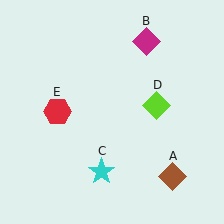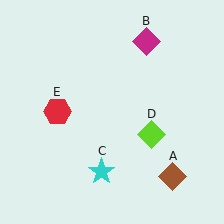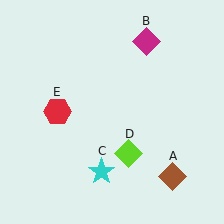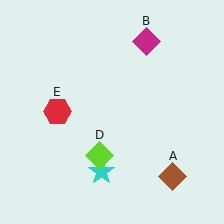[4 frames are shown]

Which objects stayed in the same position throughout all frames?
Brown diamond (object A) and magenta diamond (object B) and cyan star (object C) and red hexagon (object E) remained stationary.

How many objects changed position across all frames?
1 object changed position: lime diamond (object D).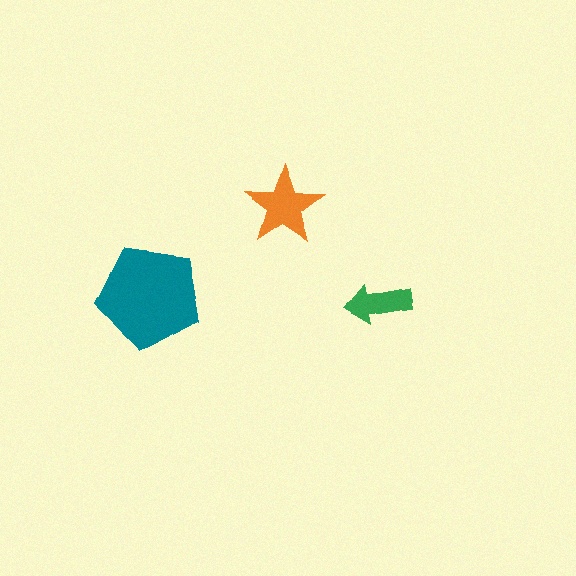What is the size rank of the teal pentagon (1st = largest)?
1st.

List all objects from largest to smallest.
The teal pentagon, the orange star, the green arrow.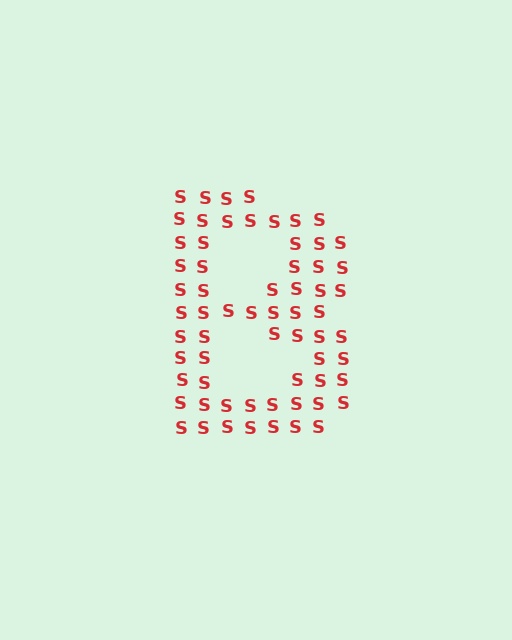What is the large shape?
The large shape is the letter B.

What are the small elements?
The small elements are letter S's.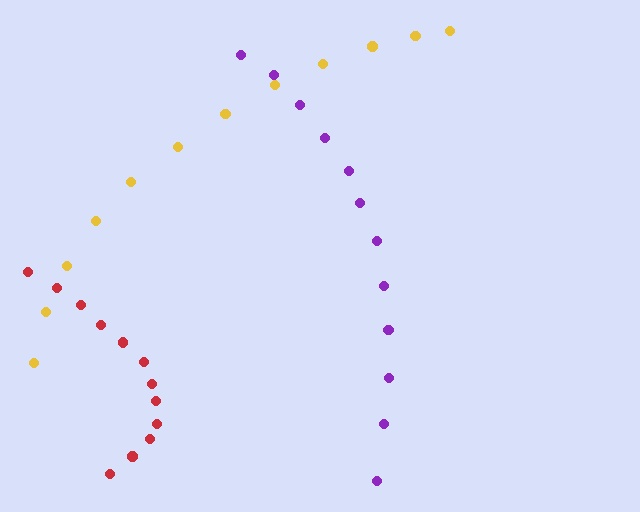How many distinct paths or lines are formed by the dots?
There are 3 distinct paths.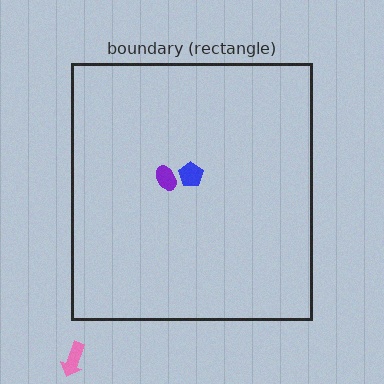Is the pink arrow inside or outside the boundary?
Outside.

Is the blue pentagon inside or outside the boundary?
Inside.